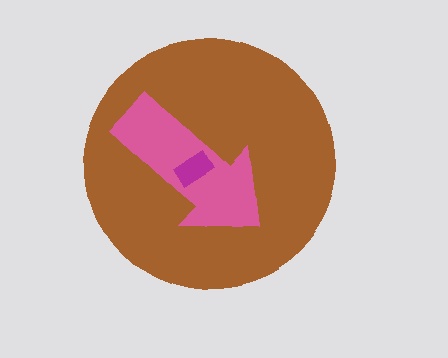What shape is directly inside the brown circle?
The pink arrow.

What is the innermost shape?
The magenta rectangle.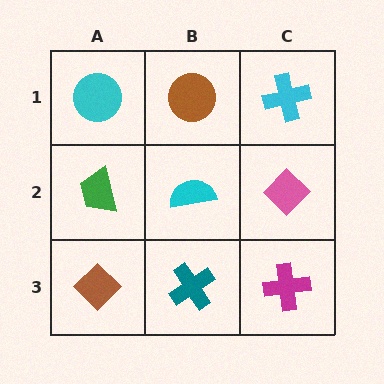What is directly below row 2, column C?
A magenta cross.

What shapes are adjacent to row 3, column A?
A green trapezoid (row 2, column A), a teal cross (row 3, column B).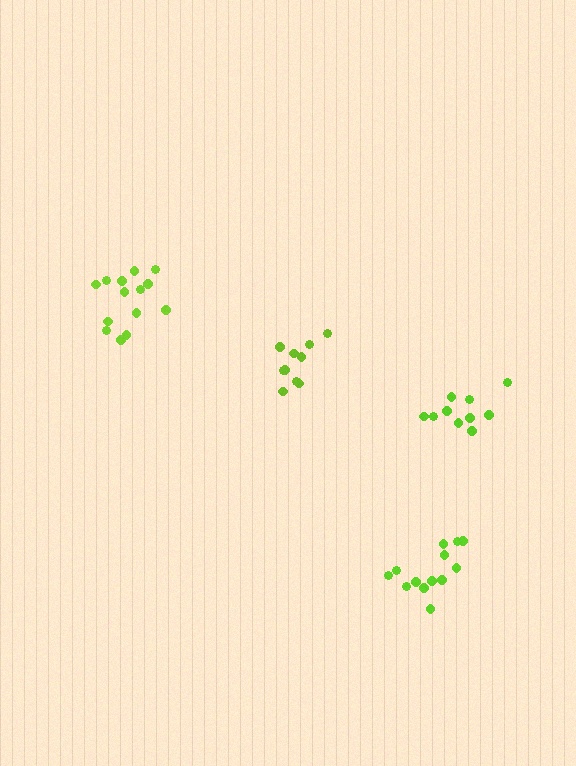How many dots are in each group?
Group 1: 10 dots, Group 2: 14 dots, Group 3: 14 dots, Group 4: 10 dots (48 total).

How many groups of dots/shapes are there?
There are 4 groups.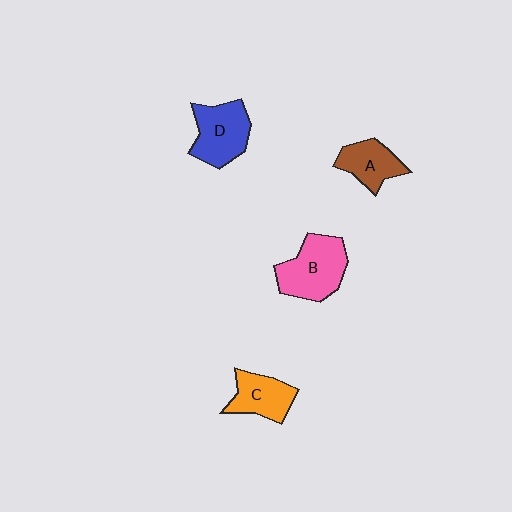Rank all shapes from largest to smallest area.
From largest to smallest: B (pink), D (blue), C (orange), A (brown).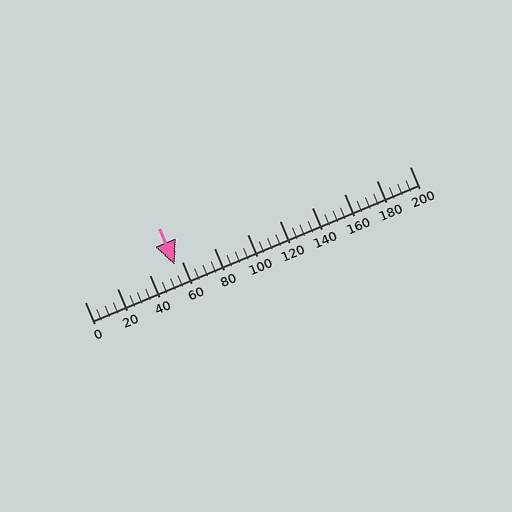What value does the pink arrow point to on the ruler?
The pink arrow points to approximately 56.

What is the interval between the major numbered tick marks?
The major tick marks are spaced 20 units apart.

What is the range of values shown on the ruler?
The ruler shows values from 0 to 200.